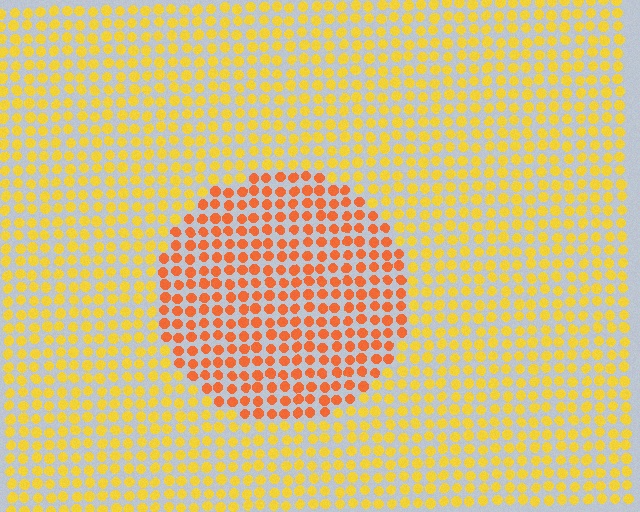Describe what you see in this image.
The image is filled with small yellow elements in a uniform arrangement. A circle-shaped region is visible where the elements are tinted to a slightly different hue, forming a subtle color boundary.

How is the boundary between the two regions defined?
The boundary is defined purely by a slight shift in hue (about 34 degrees). Spacing, size, and orientation are identical on both sides.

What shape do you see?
I see a circle.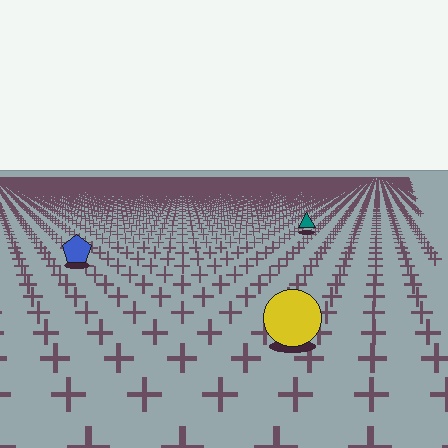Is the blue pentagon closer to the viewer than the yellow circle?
No. The yellow circle is closer — you can tell from the texture gradient: the ground texture is coarser near it.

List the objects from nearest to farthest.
From nearest to farthest: the yellow circle, the blue pentagon, the teal triangle.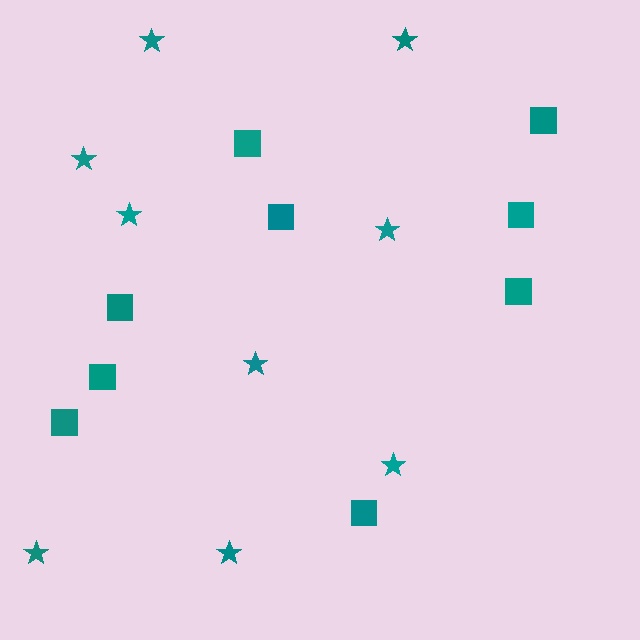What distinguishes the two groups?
There are 2 groups: one group of stars (9) and one group of squares (9).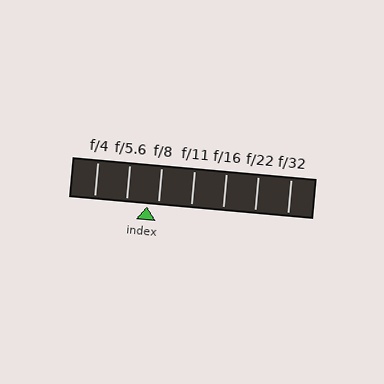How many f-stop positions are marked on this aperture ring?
There are 7 f-stop positions marked.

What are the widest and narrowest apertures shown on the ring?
The widest aperture shown is f/4 and the narrowest is f/32.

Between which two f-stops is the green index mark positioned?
The index mark is between f/5.6 and f/8.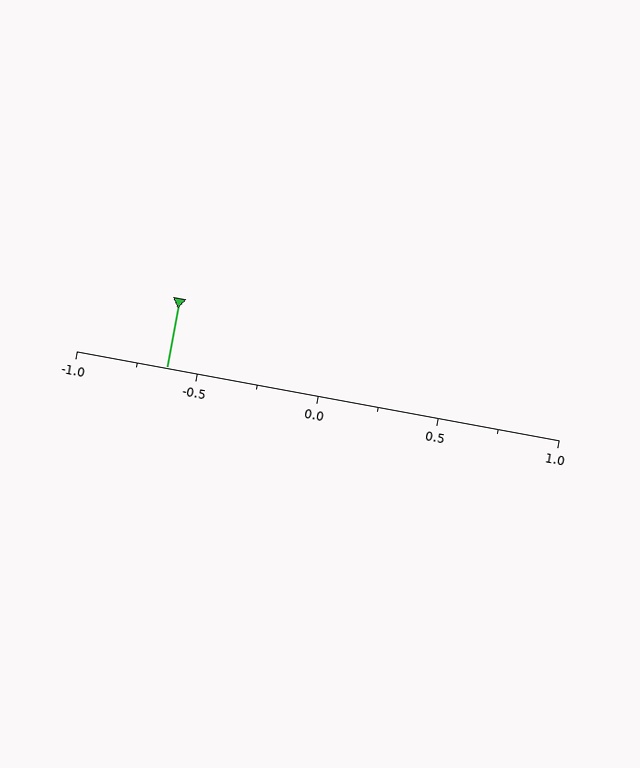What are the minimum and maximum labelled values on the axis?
The axis runs from -1.0 to 1.0.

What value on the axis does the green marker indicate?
The marker indicates approximately -0.62.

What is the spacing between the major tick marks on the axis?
The major ticks are spaced 0.5 apart.